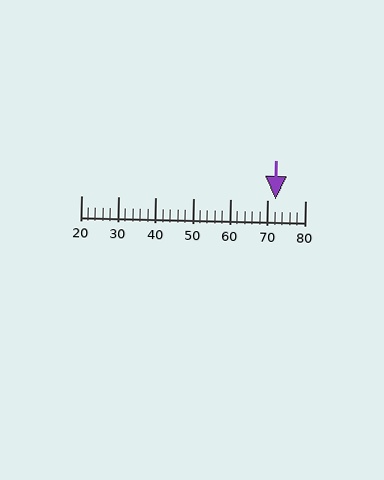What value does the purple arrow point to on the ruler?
The purple arrow points to approximately 72.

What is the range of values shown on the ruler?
The ruler shows values from 20 to 80.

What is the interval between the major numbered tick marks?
The major tick marks are spaced 10 units apart.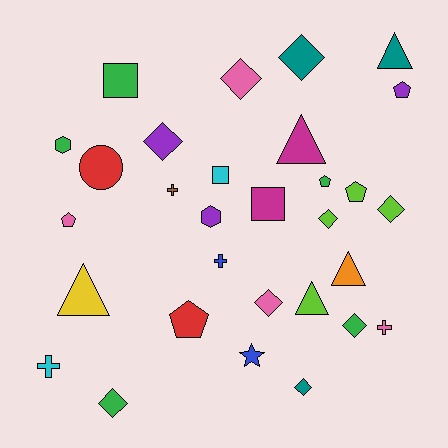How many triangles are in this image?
There are 5 triangles.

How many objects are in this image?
There are 30 objects.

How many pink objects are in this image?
There are 4 pink objects.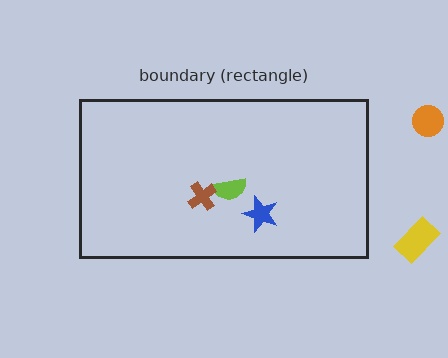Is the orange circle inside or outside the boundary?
Outside.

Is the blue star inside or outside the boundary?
Inside.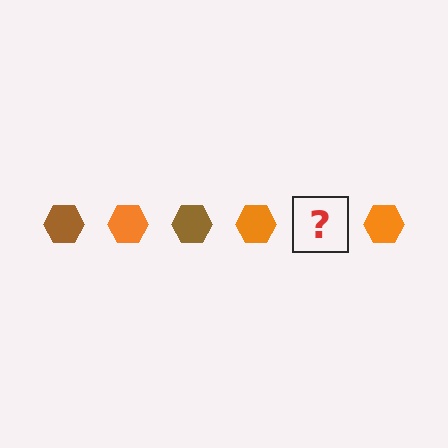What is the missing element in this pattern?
The missing element is a brown hexagon.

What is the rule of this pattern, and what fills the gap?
The rule is that the pattern cycles through brown, orange hexagons. The gap should be filled with a brown hexagon.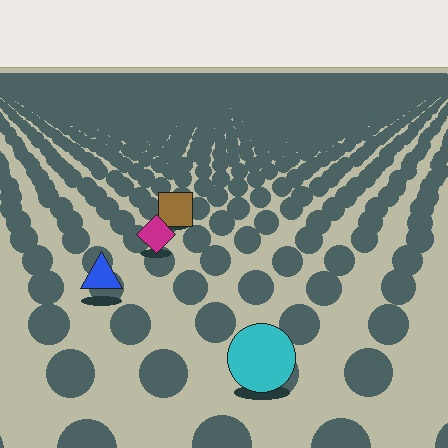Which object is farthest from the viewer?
The brown square is farthest from the viewer. It appears smaller and the ground texture around it is denser.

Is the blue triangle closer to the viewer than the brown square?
Yes. The blue triangle is closer — you can tell from the texture gradient: the ground texture is coarser near it.